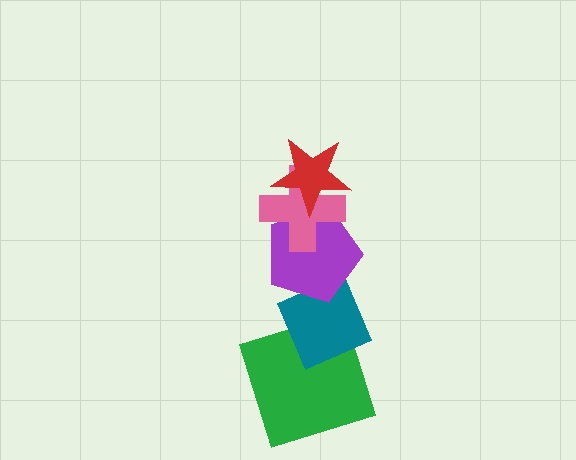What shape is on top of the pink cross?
The red star is on top of the pink cross.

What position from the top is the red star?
The red star is 1st from the top.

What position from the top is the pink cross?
The pink cross is 2nd from the top.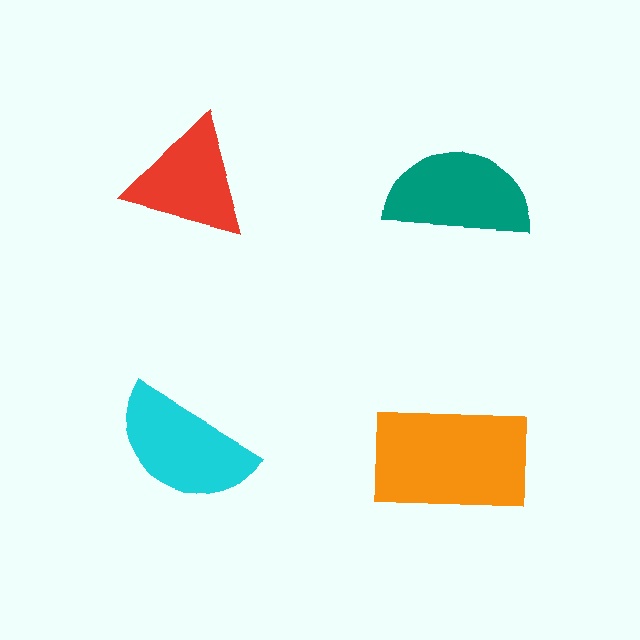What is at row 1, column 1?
A red triangle.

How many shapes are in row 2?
2 shapes.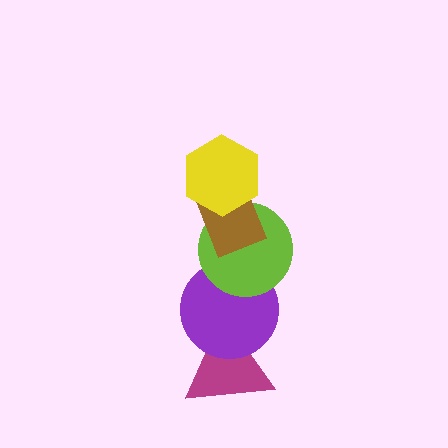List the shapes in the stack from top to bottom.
From top to bottom: the yellow hexagon, the brown rectangle, the lime circle, the purple circle, the magenta triangle.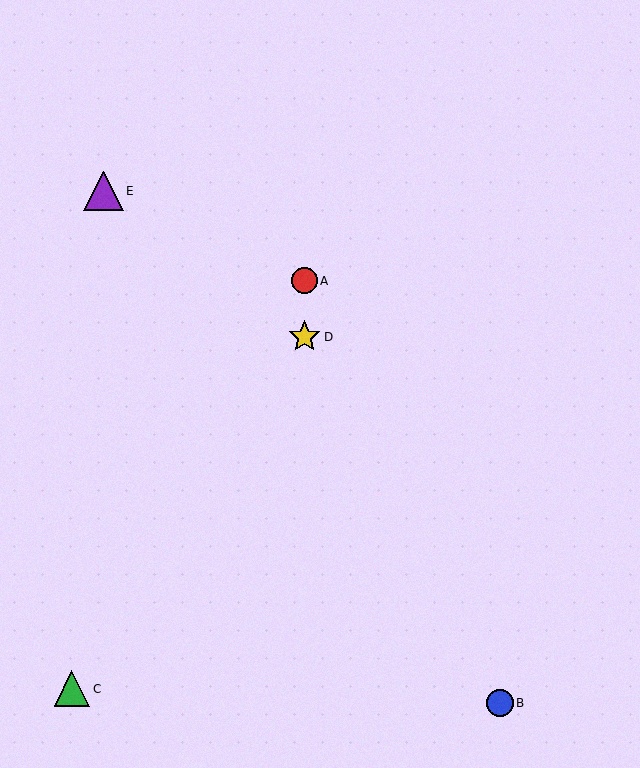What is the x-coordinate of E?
Object E is at x≈103.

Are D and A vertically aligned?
Yes, both are at x≈304.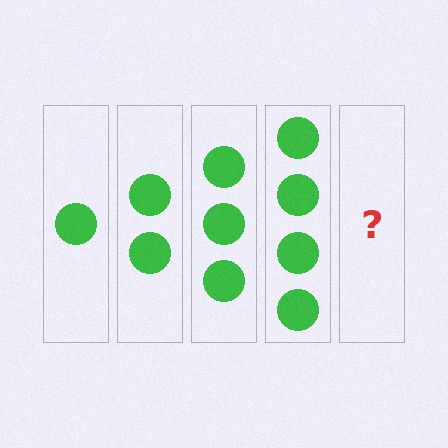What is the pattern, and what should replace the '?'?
The pattern is that each step adds one more circle. The '?' should be 5 circles.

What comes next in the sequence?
The next element should be 5 circles.